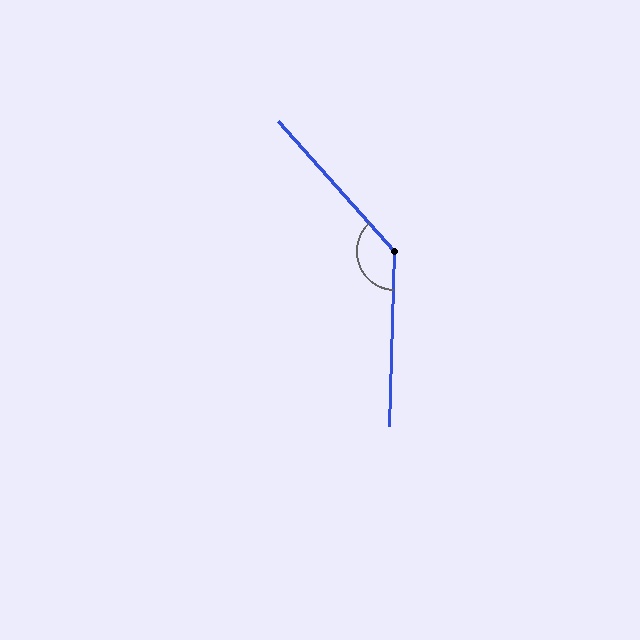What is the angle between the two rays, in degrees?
Approximately 137 degrees.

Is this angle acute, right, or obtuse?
It is obtuse.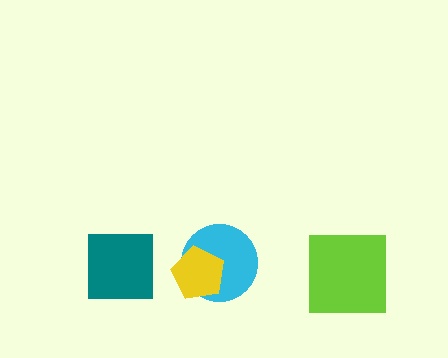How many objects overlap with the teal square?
0 objects overlap with the teal square.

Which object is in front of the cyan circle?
The yellow pentagon is in front of the cyan circle.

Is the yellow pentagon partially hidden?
No, no other shape covers it.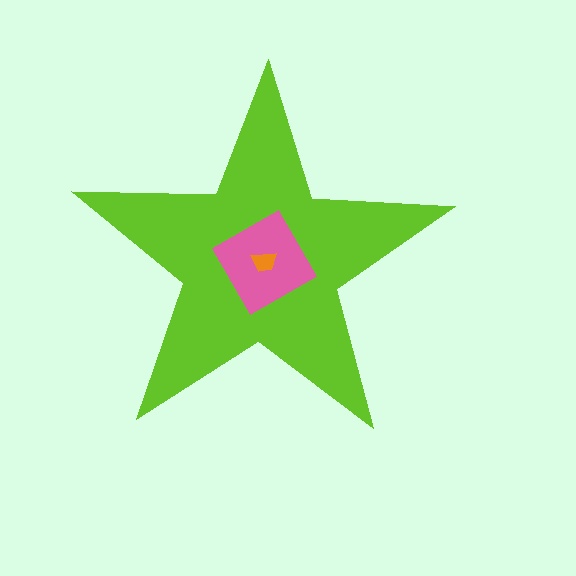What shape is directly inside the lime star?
The pink diamond.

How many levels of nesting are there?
3.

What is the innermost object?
The orange trapezoid.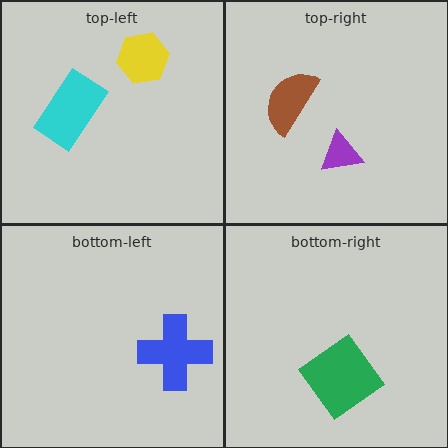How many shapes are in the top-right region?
2.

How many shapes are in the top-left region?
2.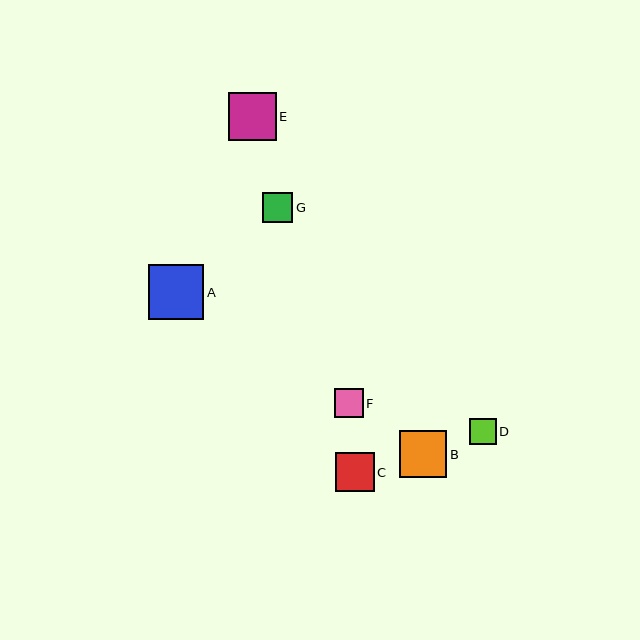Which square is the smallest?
Square D is the smallest with a size of approximately 27 pixels.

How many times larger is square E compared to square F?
Square E is approximately 1.7 times the size of square F.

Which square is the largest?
Square A is the largest with a size of approximately 55 pixels.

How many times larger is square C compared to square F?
Square C is approximately 1.3 times the size of square F.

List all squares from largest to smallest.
From largest to smallest: A, E, B, C, G, F, D.